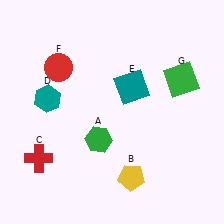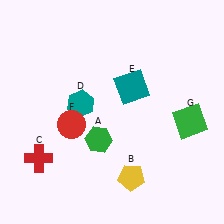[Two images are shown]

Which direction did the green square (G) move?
The green square (G) moved down.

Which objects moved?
The objects that moved are: the teal hexagon (D), the red circle (F), the green square (G).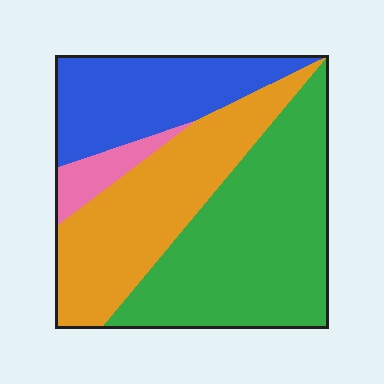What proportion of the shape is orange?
Orange takes up between a quarter and a half of the shape.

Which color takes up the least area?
Pink, at roughly 5%.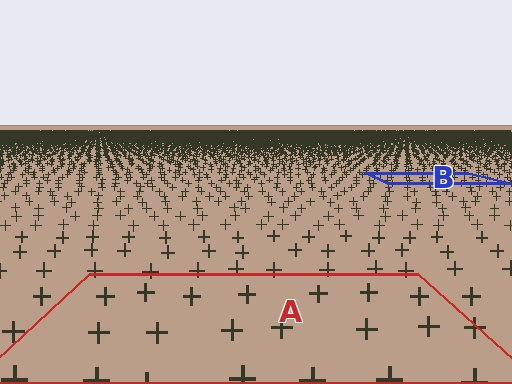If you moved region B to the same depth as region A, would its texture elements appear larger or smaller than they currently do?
They would appear larger. At a closer depth, the same texture elements are projected at a bigger on-screen size.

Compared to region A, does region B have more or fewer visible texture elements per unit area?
Region B has more texture elements per unit area — they are packed more densely because it is farther away.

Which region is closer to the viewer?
Region A is closer. The texture elements there are larger and more spread out.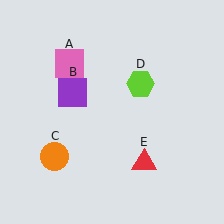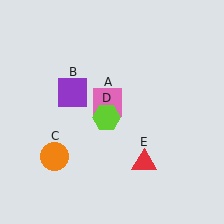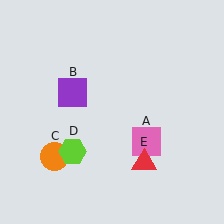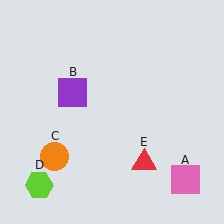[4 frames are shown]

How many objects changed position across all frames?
2 objects changed position: pink square (object A), lime hexagon (object D).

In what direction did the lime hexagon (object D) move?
The lime hexagon (object D) moved down and to the left.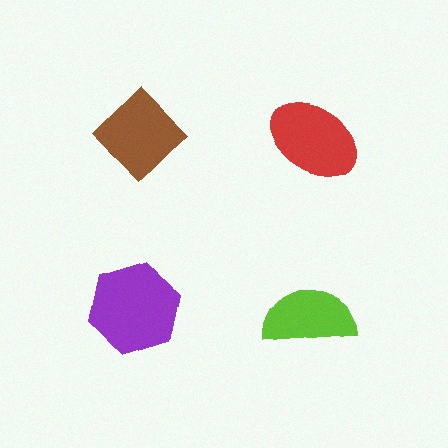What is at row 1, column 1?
A brown diamond.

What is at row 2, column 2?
A lime semicircle.